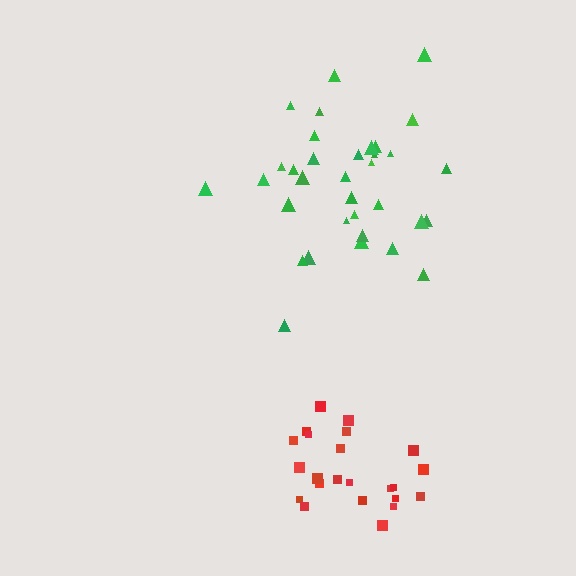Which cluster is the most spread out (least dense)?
Green.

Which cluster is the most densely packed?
Red.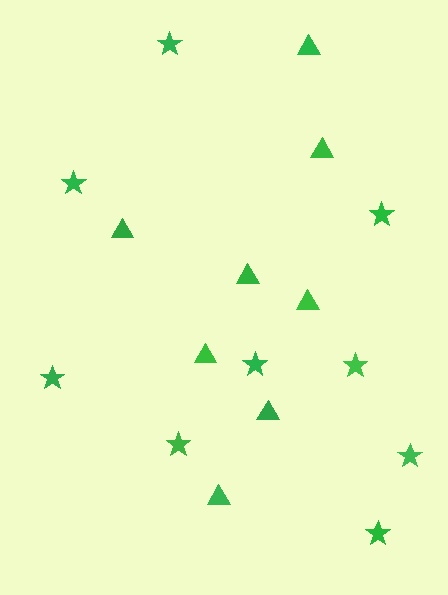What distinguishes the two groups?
There are 2 groups: one group of stars (9) and one group of triangles (8).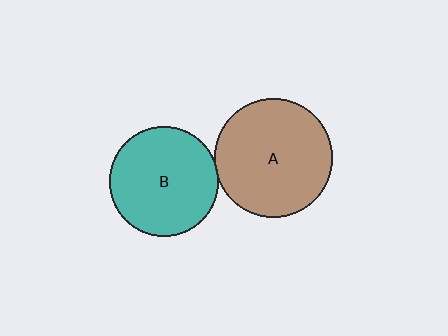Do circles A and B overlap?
Yes.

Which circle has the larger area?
Circle A (brown).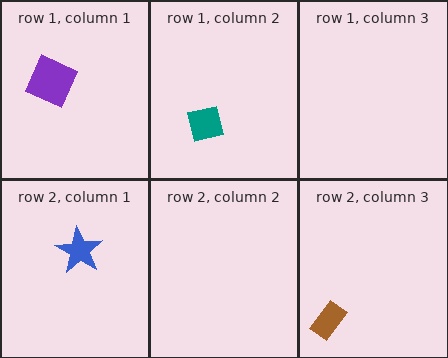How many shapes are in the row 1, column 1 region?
1.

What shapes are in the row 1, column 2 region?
The teal square.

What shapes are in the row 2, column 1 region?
The blue star.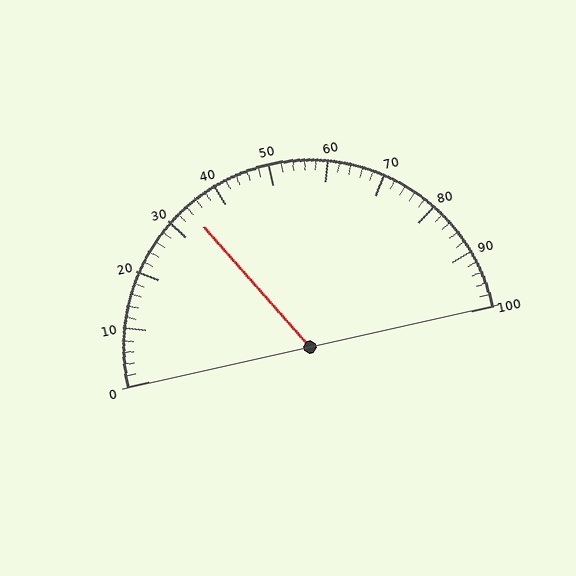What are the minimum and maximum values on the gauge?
The gauge ranges from 0 to 100.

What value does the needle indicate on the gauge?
The needle indicates approximately 34.